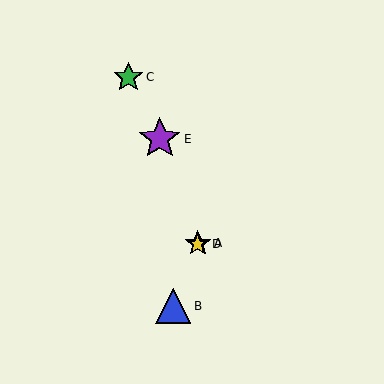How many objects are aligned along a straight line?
3 objects (A, B, D) are aligned along a straight line.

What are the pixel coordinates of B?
Object B is at (173, 306).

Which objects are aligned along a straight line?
Objects A, B, D are aligned along a straight line.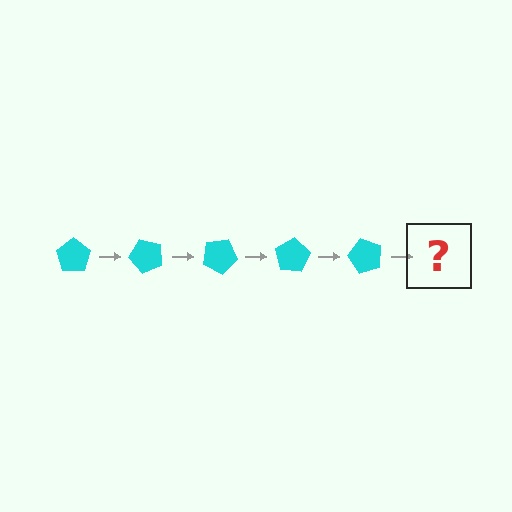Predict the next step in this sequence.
The next step is a cyan pentagon rotated 250 degrees.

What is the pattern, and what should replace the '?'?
The pattern is that the pentagon rotates 50 degrees each step. The '?' should be a cyan pentagon rotated 250 degrees.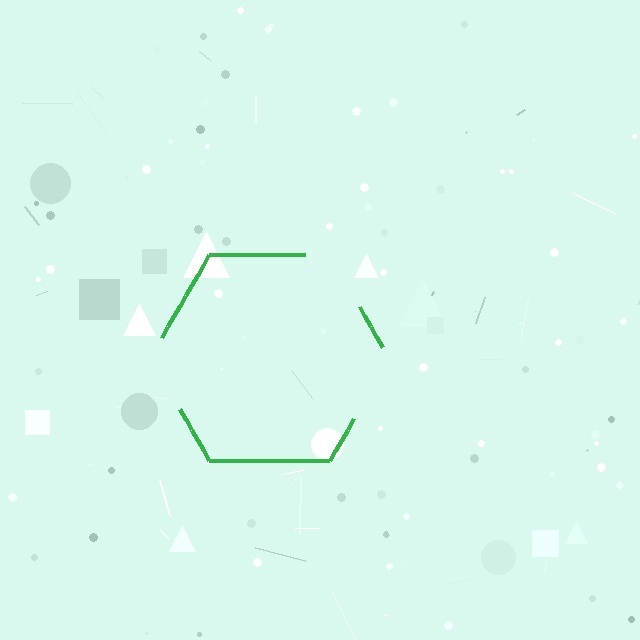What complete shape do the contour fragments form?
The contour fragments form a hexagon.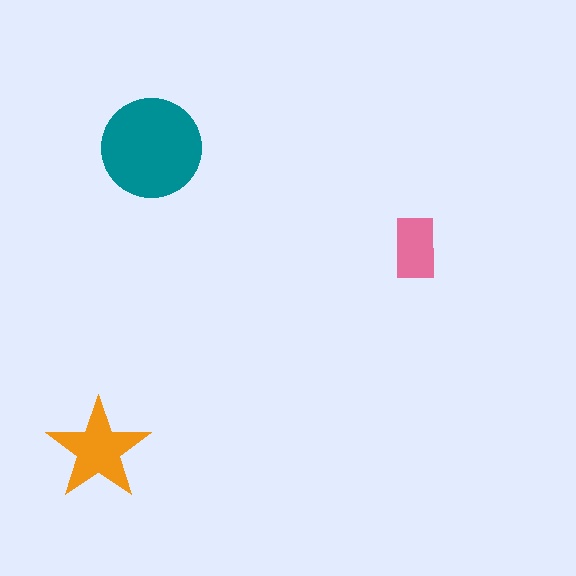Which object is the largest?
The teal circle.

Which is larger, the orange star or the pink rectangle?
The orange star.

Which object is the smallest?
The pink rectangle.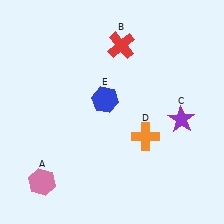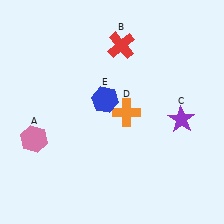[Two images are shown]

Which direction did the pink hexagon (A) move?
The pink hexagon (A) moved up.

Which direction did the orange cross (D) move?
The orange cross (D) moved up.